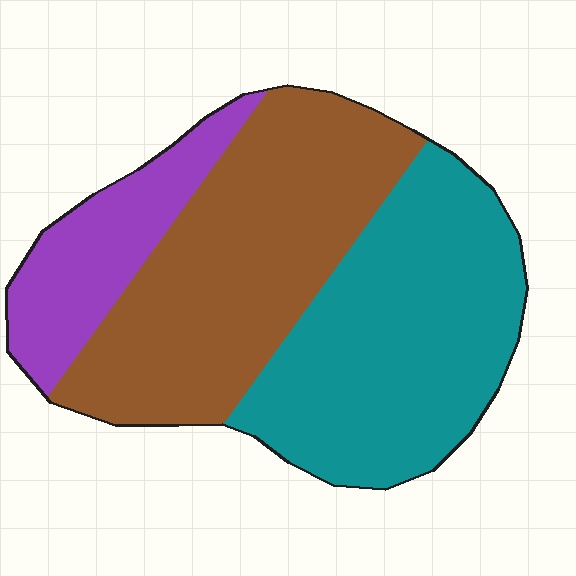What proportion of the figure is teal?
Teal covers around 40% of the figure.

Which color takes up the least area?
Purple, at roughly 15%.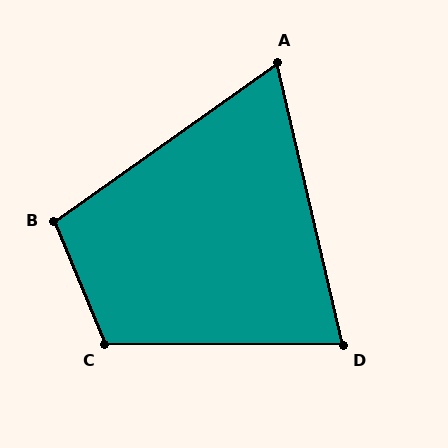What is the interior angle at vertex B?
Approximately 103 degrees (obtuse).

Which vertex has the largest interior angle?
C, at approximately 112 degrees.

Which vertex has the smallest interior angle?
A, at approximately 68 degrees.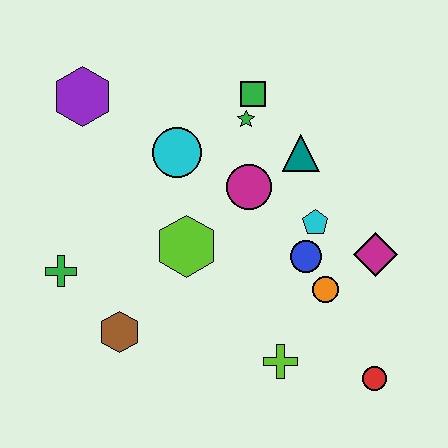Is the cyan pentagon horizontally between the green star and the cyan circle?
No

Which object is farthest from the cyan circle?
The red circle is farthest from the cyan circle.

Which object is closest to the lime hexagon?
The magenta circle is closest to the lime hexagon.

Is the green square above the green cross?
Yes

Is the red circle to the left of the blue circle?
No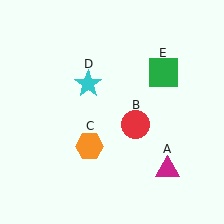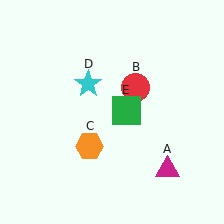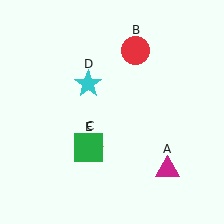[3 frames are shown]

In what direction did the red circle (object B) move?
The red circle (object B) moved up.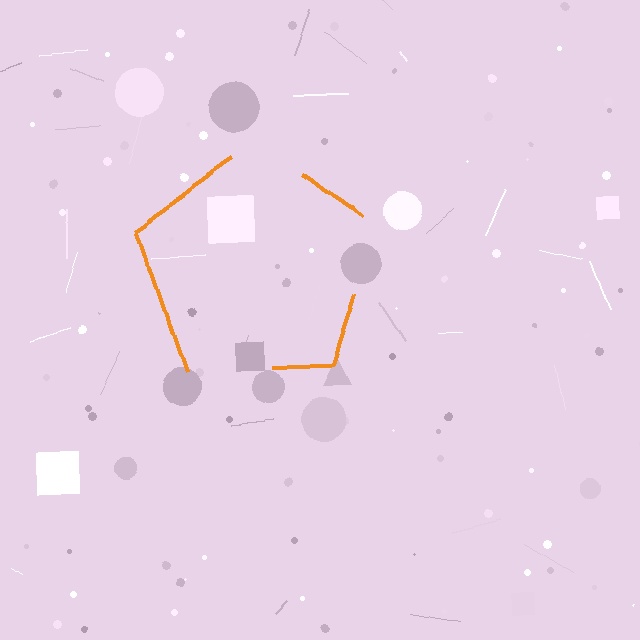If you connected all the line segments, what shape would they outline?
They would outline a pentagon.